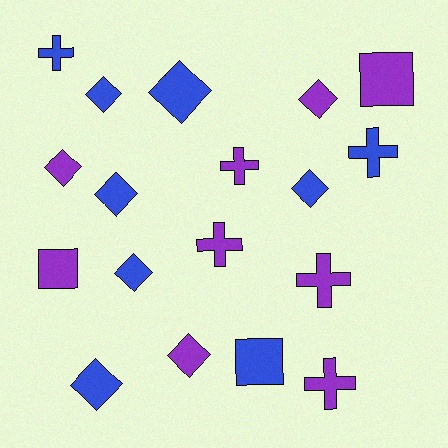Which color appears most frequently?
Blue, with 9 objects.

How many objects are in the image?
There are 18 objects.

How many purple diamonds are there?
There are 3 purple diamonds.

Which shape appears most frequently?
Diamond, with 9 objects.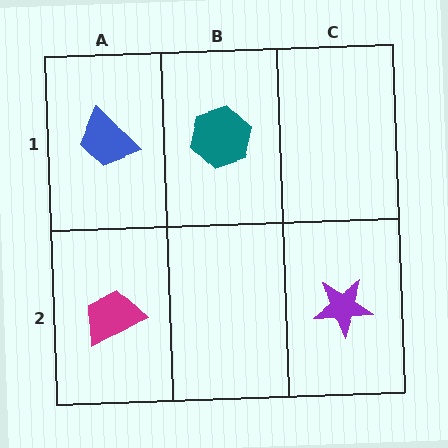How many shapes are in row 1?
2 shapes.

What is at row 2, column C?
A purple star.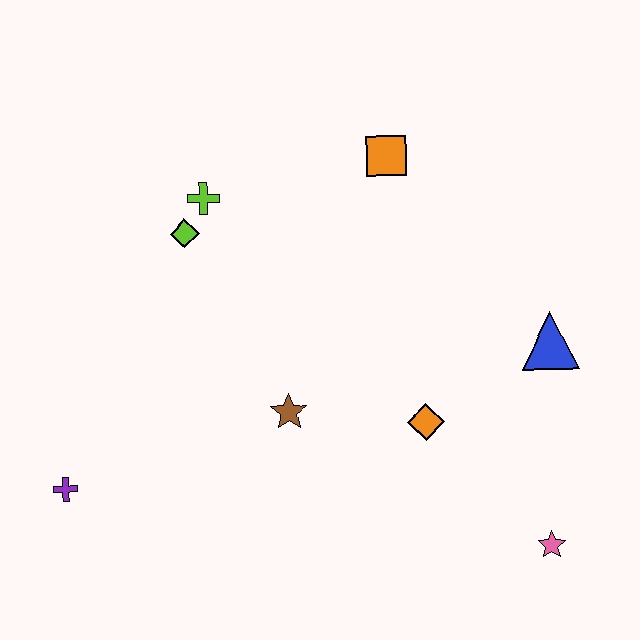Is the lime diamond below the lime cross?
Yes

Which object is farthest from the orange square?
The purple cross is farthest from the orange square.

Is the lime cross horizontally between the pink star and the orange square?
No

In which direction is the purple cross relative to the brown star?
The purple cross is to the left of the brown star.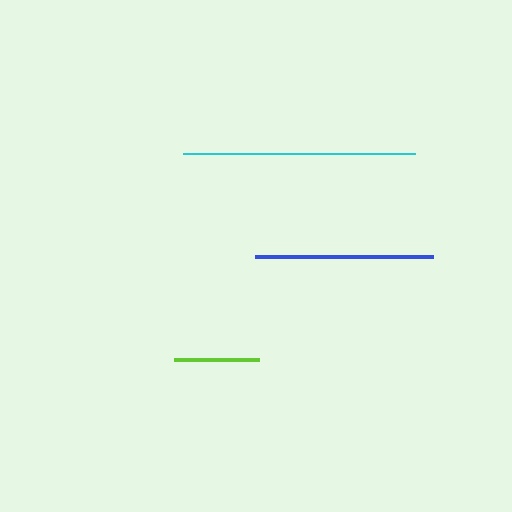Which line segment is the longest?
The cyan line is the longest at approximately 232 pixels.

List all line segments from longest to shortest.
From longest to shortest: cyan, blue, lime.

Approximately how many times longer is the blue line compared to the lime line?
The blue line is approximately 2.1 times the length of the lime line.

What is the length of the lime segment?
The lime segment is approximately 86 pixels long.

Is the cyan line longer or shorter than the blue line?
The cyan line is longer than the blue line.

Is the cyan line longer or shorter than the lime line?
The cyan line is longer than the lime line.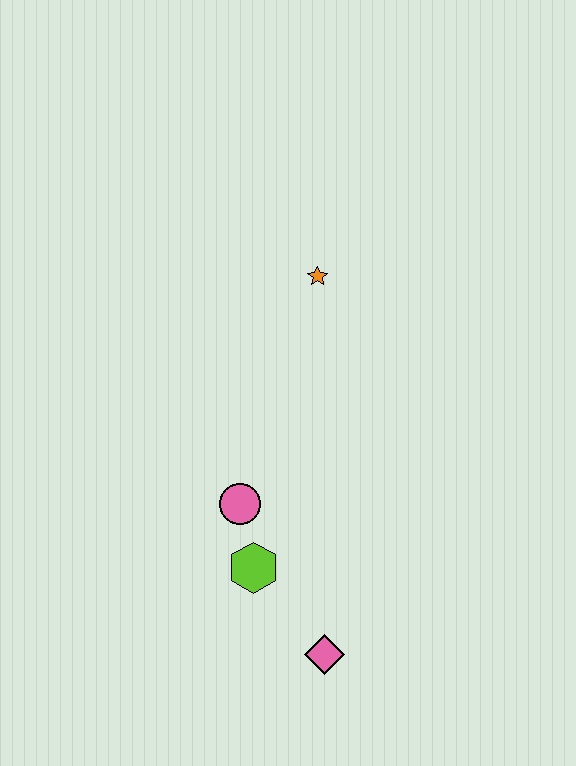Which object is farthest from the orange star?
The pink diamond is farthest from the orange star.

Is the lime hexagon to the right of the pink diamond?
No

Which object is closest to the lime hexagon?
The pink circle is closest to the lime hexagon.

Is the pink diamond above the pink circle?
No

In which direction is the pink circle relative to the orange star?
The pink circle is below the orange star.